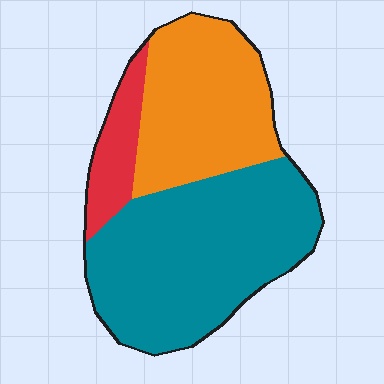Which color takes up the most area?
Teal, at roughly 55%.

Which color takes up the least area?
Red, at roughly 10%.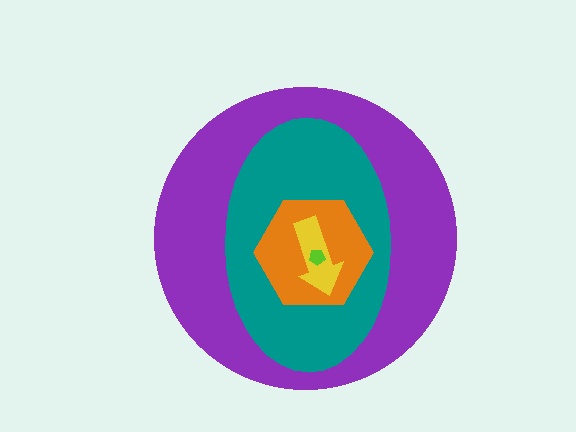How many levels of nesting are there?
5.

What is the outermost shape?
The purple circle.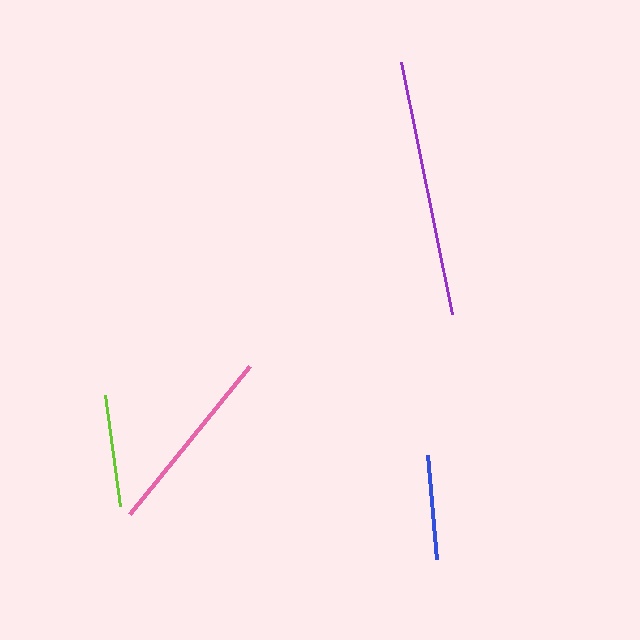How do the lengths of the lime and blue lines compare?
The lime and blue lines are approximately the same length.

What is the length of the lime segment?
The lime segment is approximately 112 pixels long.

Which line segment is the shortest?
The blue line is the shortest at approximately 104 pixels.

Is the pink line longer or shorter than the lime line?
The pink line is longer than the lime line.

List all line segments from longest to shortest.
From longest to shortest: purple, pink, lime, blue.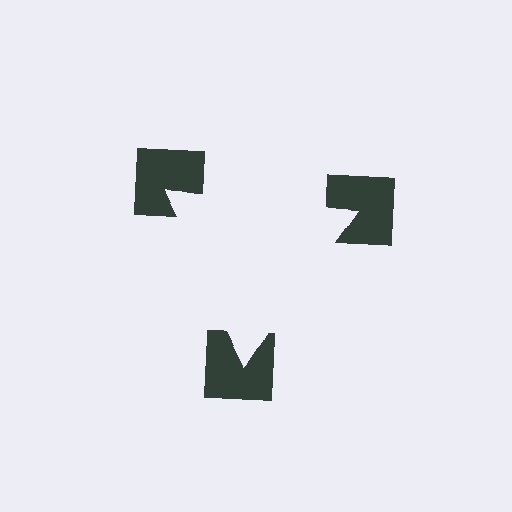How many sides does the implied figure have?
3 sides.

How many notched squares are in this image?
There are 3 — one at each vertex of the illusory triangle.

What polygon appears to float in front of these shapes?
An illusory triangle — its edges are inferred from the aligned wedge cuts in the notched squares, not physically drawn.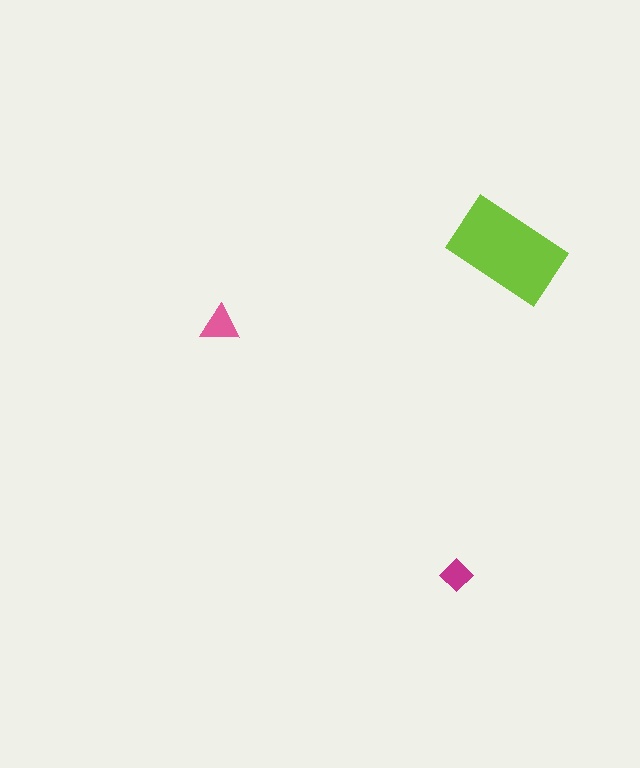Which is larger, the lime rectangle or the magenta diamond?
The lime rectangle.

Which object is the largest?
The lime rectangle.